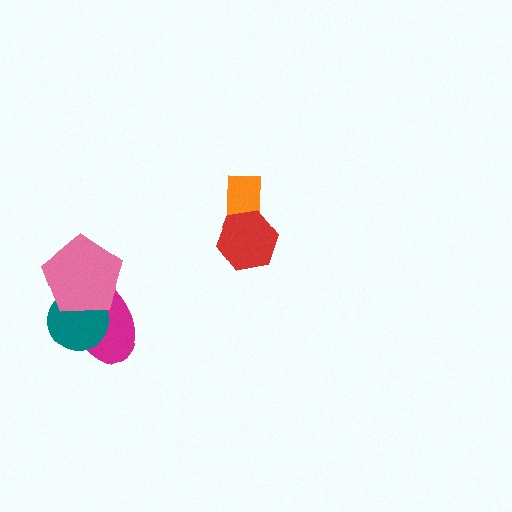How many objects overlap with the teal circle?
2 objects overlap with the teal circle.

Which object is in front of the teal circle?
The pink pentagon is in front of the teal circle.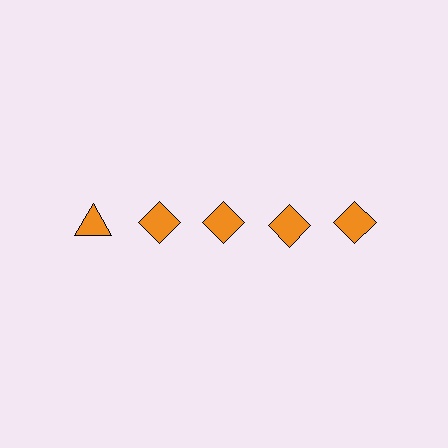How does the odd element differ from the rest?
It has a different shape: triangle instead of diamond.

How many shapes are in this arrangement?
There are 5 shapes arranged in a grid pattern.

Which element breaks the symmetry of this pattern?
The orange triangle in the top row, leftmost column breaks the symmetry. All other shapes are orange diamonds.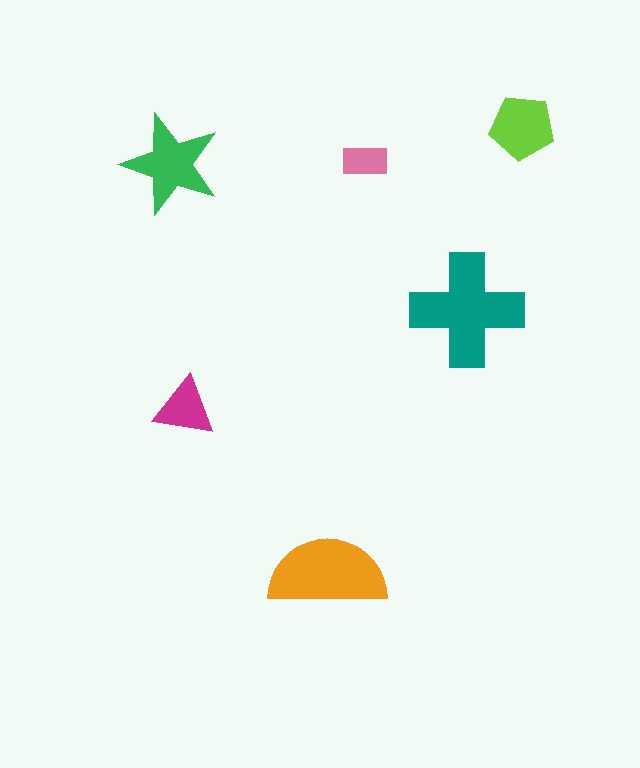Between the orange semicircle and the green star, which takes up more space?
The orange semicircle.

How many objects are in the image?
There are 6 objects in the image.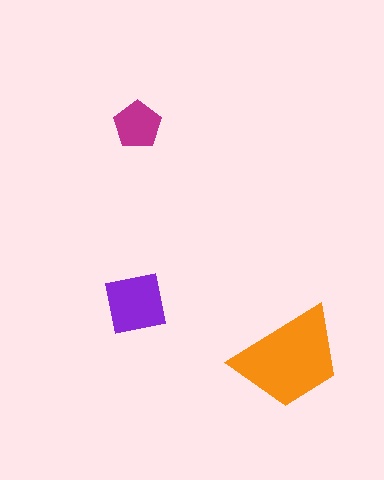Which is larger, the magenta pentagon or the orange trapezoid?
The orange trapezoid.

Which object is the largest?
The orange trapezoid.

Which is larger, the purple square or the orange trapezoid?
The orange trapezoid.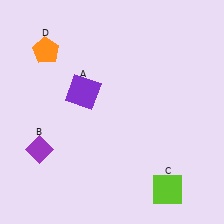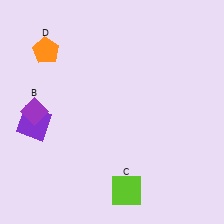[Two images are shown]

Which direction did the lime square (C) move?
The lime square (C) moved left.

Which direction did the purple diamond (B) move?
The purple diamond (B) moved up.